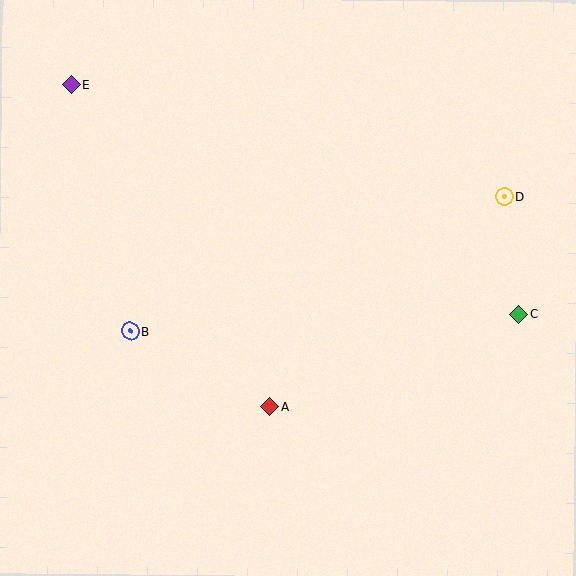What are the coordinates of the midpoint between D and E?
The midpoint between D and E is at (288, 141).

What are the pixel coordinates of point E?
Point E is at (71, 85).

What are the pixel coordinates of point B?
Point B is at (130, 331).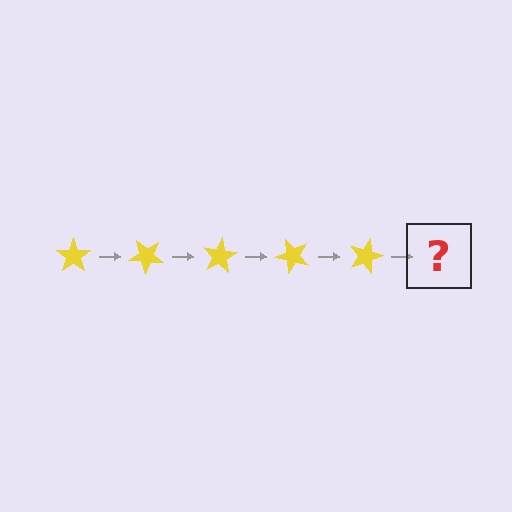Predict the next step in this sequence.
The next step is a yellow star rotated 200 degrees.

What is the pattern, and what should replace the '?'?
The pattern is that the star rotates 40 degrees each step. The '?' should be a yellow star rotated 200 degrees.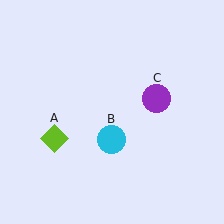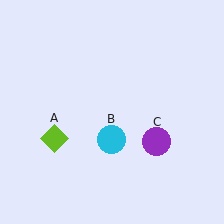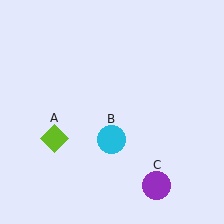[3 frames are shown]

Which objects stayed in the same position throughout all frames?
Lime diamond (object A) and cyan circle (object B) remained stationary.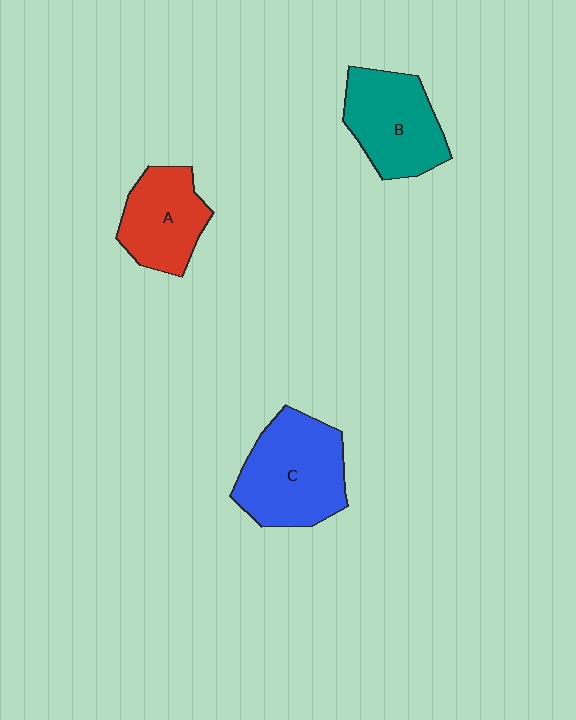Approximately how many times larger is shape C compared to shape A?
Approximately 1.4 times.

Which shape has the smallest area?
Shape A (red).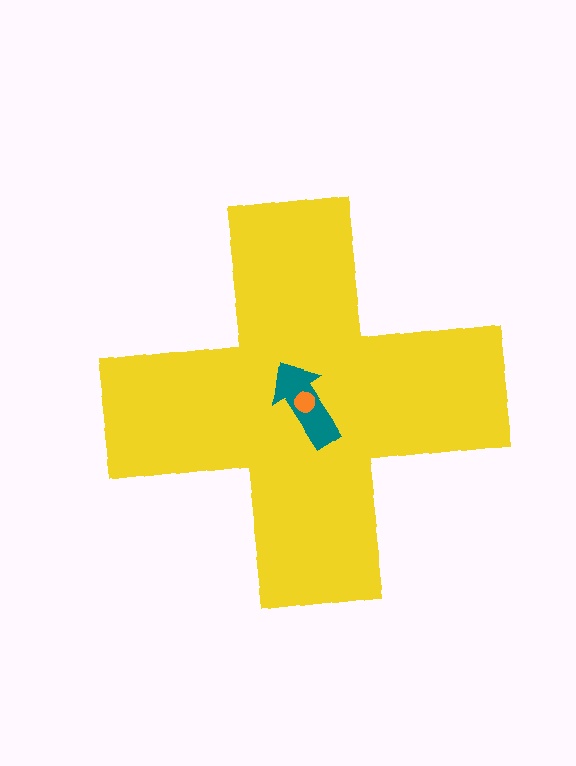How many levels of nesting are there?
3.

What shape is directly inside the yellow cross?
The teal arrow.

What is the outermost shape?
The yellow cross.